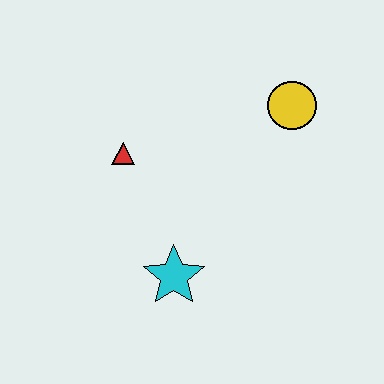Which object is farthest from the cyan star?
The yellow circle is farthest from the cyan star.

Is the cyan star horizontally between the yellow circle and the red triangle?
Yes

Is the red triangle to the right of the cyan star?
No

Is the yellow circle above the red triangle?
Yes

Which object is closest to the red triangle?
The cyan star is closest to the red triangle.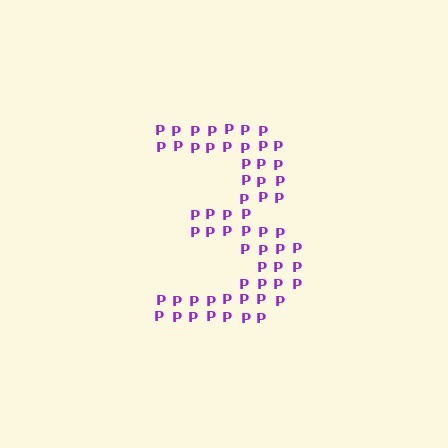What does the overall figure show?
The overall figure shows the digit 3.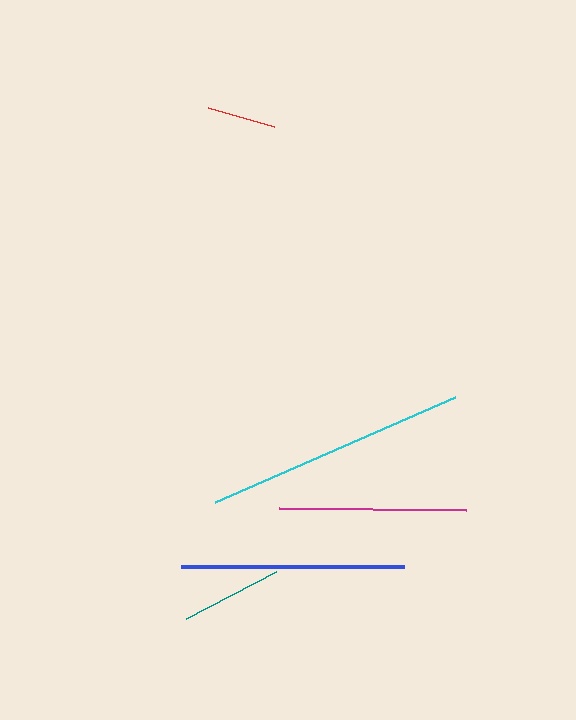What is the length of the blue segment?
The blue segment is approximately 224 pixels long.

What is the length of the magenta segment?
The magenta segment is approximately 187 pixels long.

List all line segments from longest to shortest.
From longest to shortest: cyan, blue, magenta, teal, red.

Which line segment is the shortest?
The red line is the shortest at approximately 69 pixels.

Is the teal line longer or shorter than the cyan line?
The cyan line is longer than the teal line.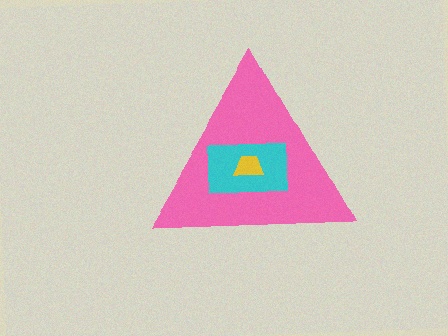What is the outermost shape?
The pink triangle.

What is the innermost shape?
The yellow trapezoid.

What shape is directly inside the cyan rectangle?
The yellow trapezoid.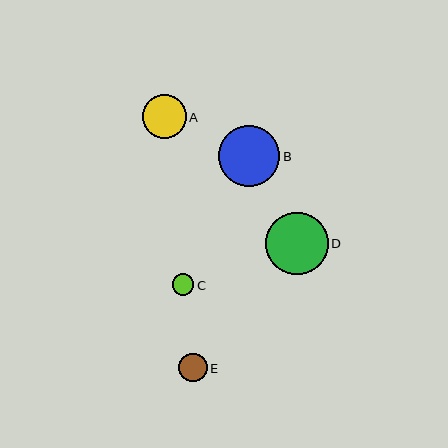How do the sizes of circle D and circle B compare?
Circle D and circle B are approximately the same size.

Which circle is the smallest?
Circle C is the smallest with a size of approximately 21 pixels.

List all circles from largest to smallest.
From largest to smallest: D, B, A, E, C.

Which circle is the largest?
Circle D is the largest with a size of approximately 62 pixels.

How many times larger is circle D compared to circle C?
Circle D is approximately 2.9 times the size of circle C.